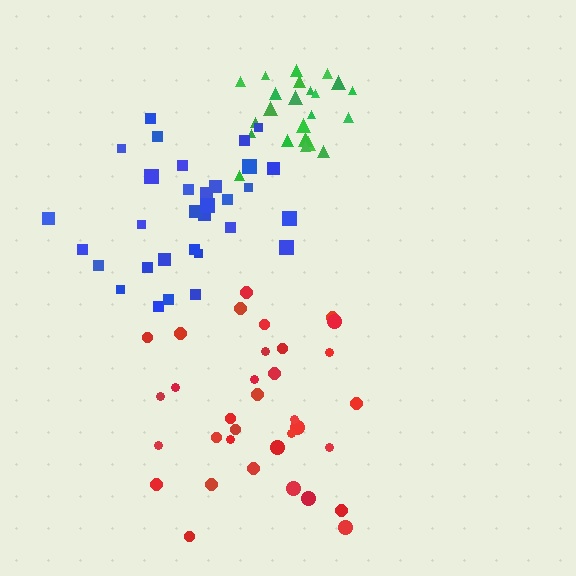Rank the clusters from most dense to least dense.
green, blue, red.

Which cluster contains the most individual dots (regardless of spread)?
Red (34).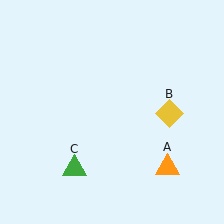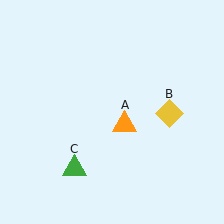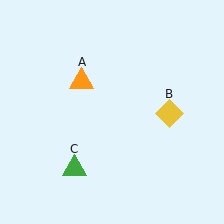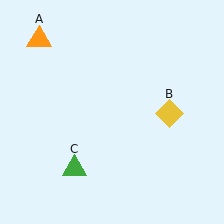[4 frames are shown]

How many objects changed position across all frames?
1 object changed position: orange triangle (object A).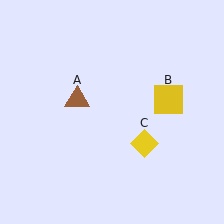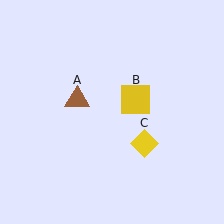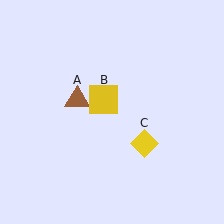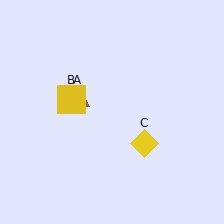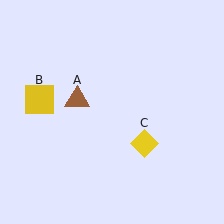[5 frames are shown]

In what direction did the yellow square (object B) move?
The yellow square (object B) moved left.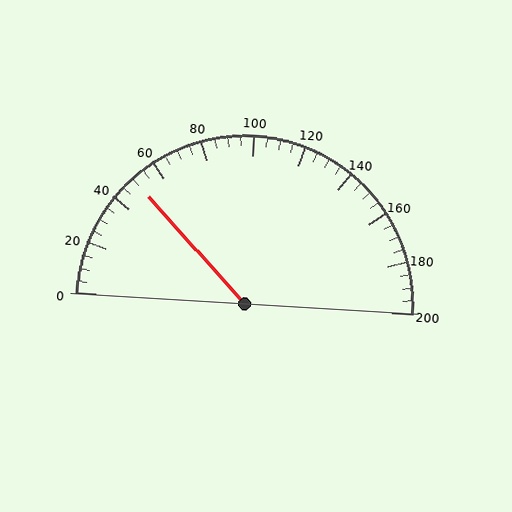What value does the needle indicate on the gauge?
The needle indicates approximately 50.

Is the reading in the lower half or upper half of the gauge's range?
The reading is in the lower half of the range (0 to 200).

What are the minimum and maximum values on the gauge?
The gauge ranges from 0 to 200.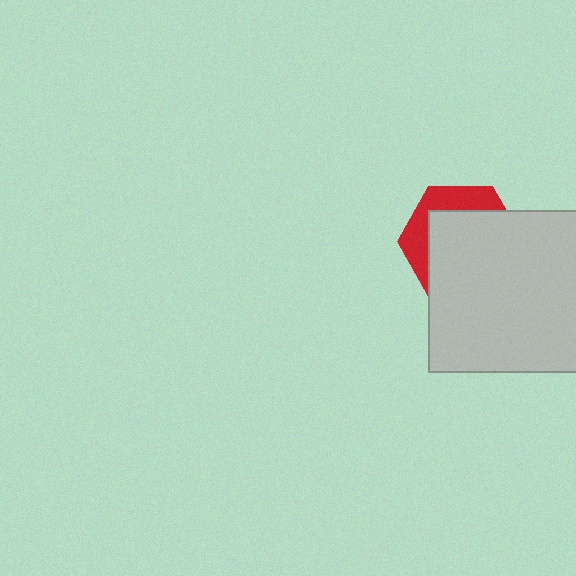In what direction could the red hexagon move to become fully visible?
The red hexagon could move toward the upper-left. That would shift it out from behind the light gray square entirely.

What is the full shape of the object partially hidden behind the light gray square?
The partially hidden object is a red hexagon.